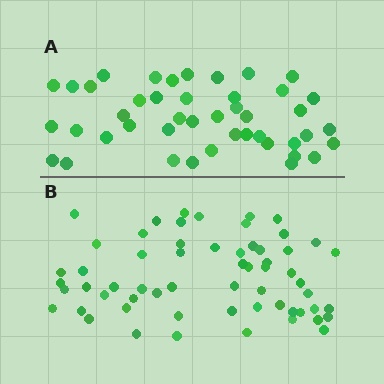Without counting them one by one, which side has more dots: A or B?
Region B (the bottom region) has more dots.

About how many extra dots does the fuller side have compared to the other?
Region B has approximately 15 more dots than region A.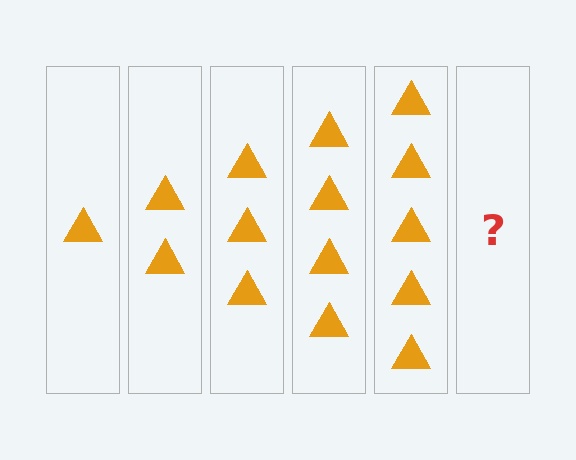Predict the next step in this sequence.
The next step is 6 triangles.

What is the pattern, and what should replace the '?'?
The pattern is that each step adds one more triangle. The '?' should be 6 triangles.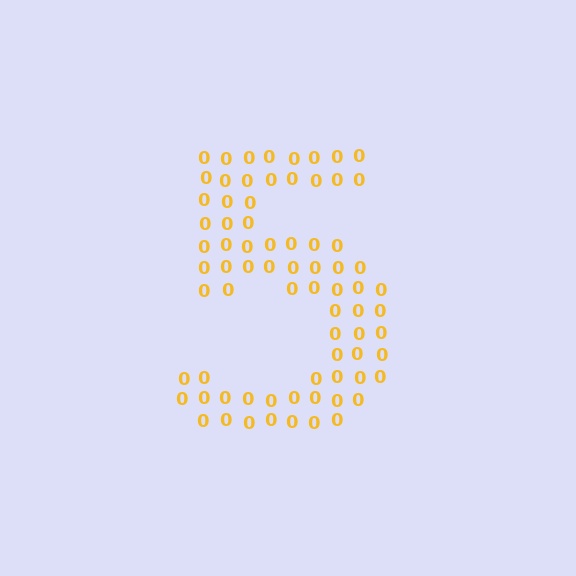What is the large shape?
The large shape is the digit 5.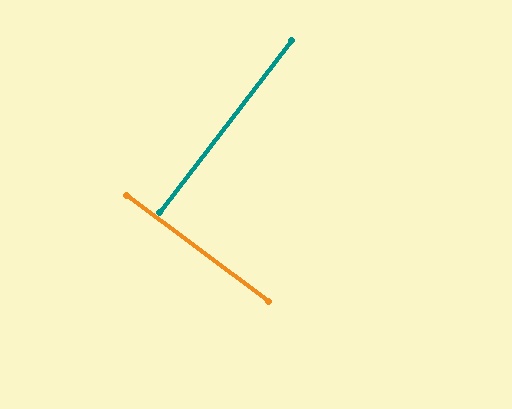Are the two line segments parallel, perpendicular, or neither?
Perpendicular — they meet at approximately 89°.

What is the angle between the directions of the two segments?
Approximately 89 degrees.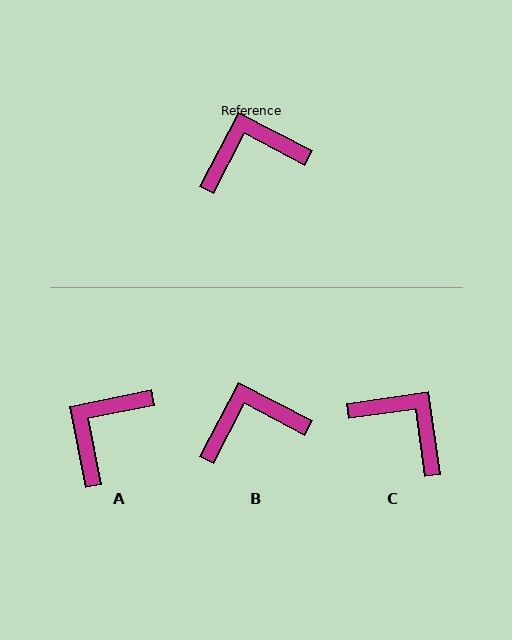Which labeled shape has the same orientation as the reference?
B.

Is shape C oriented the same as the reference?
No, it is off by about 55 degrees.